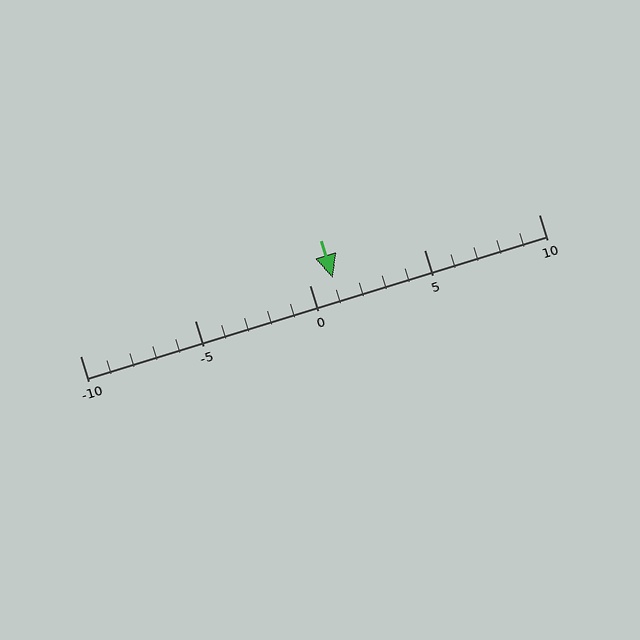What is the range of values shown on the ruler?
The ruler shows values from -10 to 10.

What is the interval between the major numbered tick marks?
The major tick marks are spaced 5 units apart.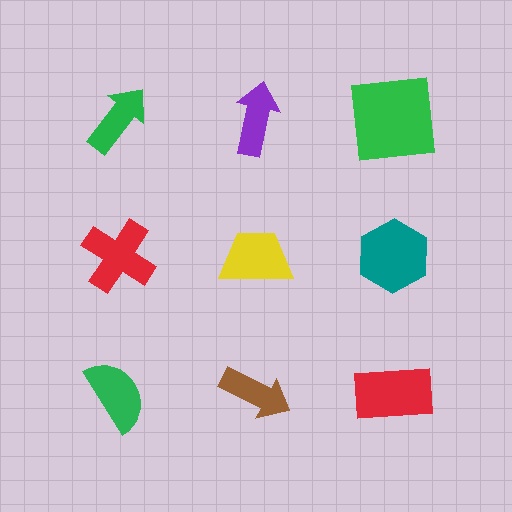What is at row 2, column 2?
A yellow trapezoid.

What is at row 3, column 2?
A brown arrow.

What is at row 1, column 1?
A green arrow.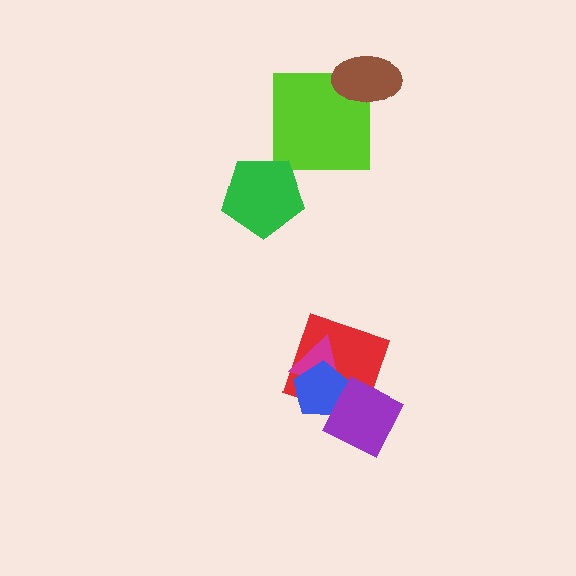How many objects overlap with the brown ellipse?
1 object overlaps with the brown ellipse.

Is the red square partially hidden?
Yes, it is partially covered by another shape.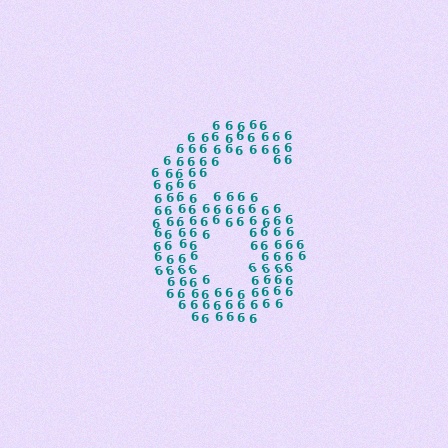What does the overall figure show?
The overall figure shows the digit 6.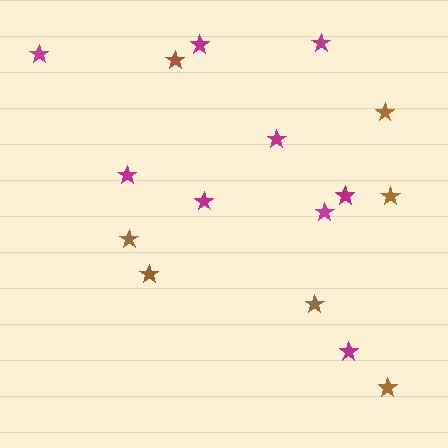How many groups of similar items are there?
There are 2 groups: one group of brown stars (7) and one group of magenta stars (9).